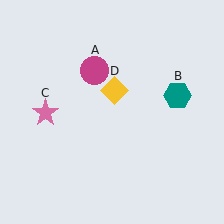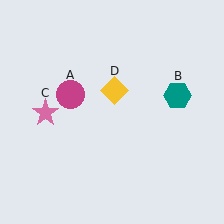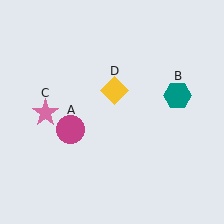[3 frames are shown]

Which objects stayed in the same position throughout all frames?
Teal hexagon (object B) and pink star (object C) and yellow diamond (object D) remained stationary.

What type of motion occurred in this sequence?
The magenta circle (object A) rotated counterclockwise around the center of the scene.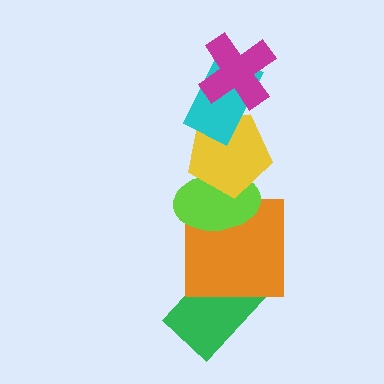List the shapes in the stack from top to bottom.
From top to bottom: the magenta cross, the cyan rectangle, the yellow pentagon, the lime ellipse, the orange square, the green rectangle.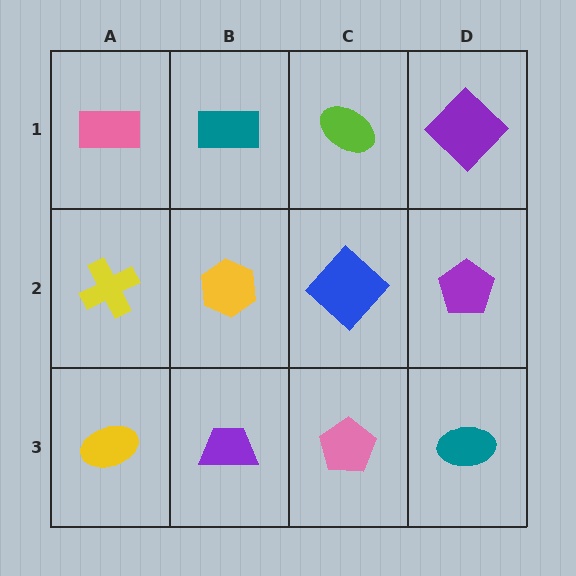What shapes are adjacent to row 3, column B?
A yellow hexagon (row 2, column B), a yellow ellipse (row 3, column A), a pink pentagon (row 3, column C).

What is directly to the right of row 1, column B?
A lime ellipse.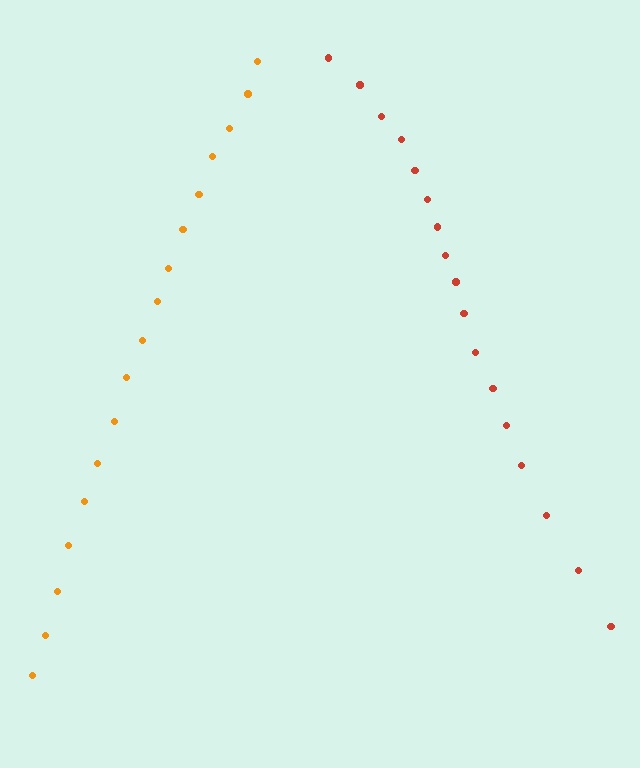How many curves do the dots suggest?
There are 2 distinct paths.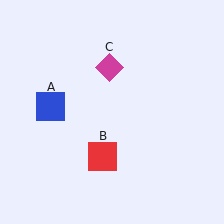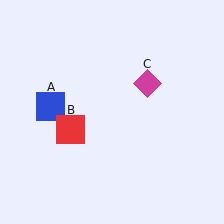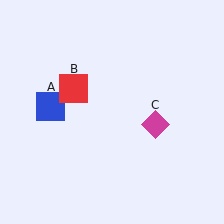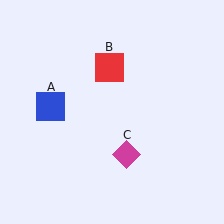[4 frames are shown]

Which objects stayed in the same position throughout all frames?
Blue square (object A) remained stationary.